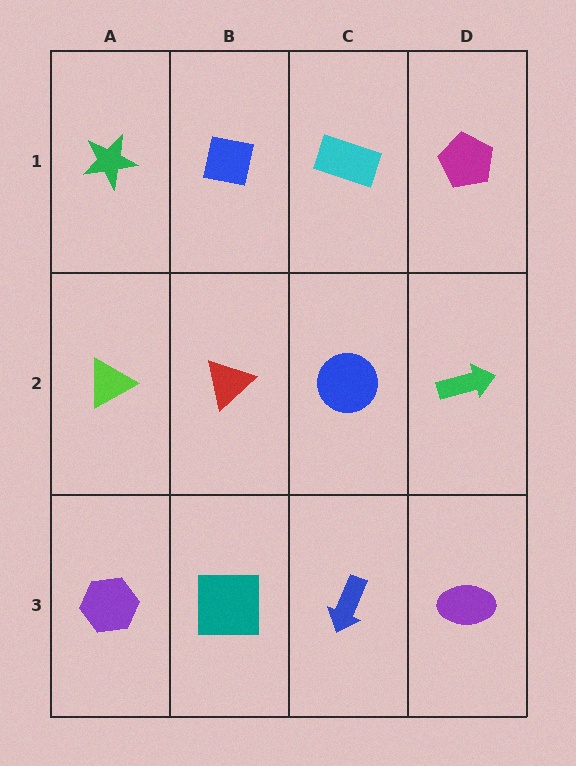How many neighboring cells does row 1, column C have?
3.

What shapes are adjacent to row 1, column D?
A green arrow (row 2, column D), a cyan rectangle (row 1, column C).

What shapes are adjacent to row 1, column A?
A lime triangle (row 2, column A), a blue square (row 1, column B).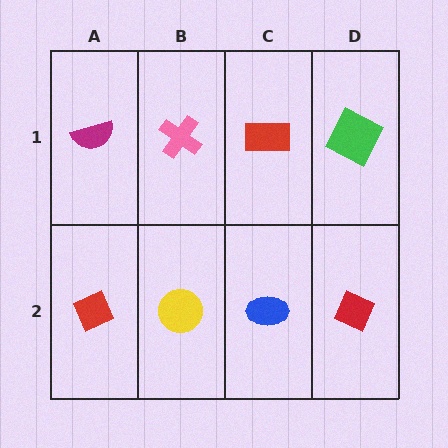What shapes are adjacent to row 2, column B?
A pink cross (row 1, column B), a red diamond (row 2, column A), a blue ellipse (row 2, column C).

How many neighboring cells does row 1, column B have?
3.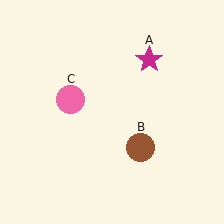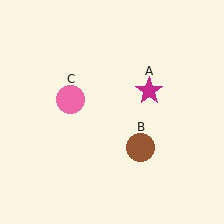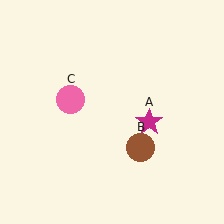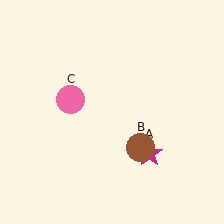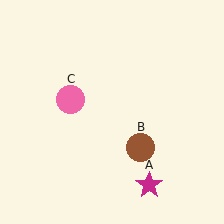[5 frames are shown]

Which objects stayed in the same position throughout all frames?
Brown circle (object B) and pink circle (object C) remained stationary.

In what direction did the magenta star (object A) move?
The magenta star (object A) moved down.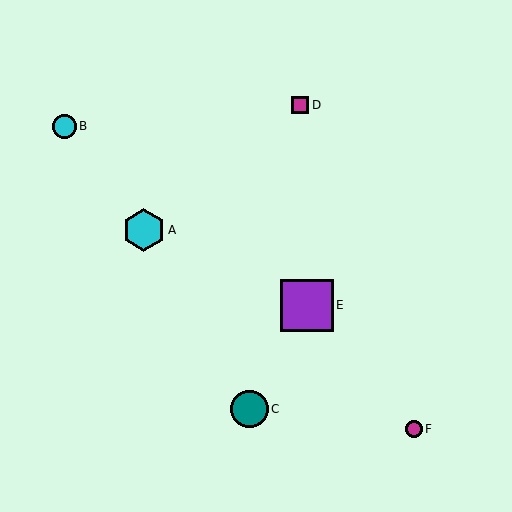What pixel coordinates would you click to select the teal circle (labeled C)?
Click at (250, 409) to select the teal circle C.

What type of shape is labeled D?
Shape D is a magenta square.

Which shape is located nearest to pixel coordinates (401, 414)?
The magenta circle (labeled F) at (414, 429) is nearest to that location.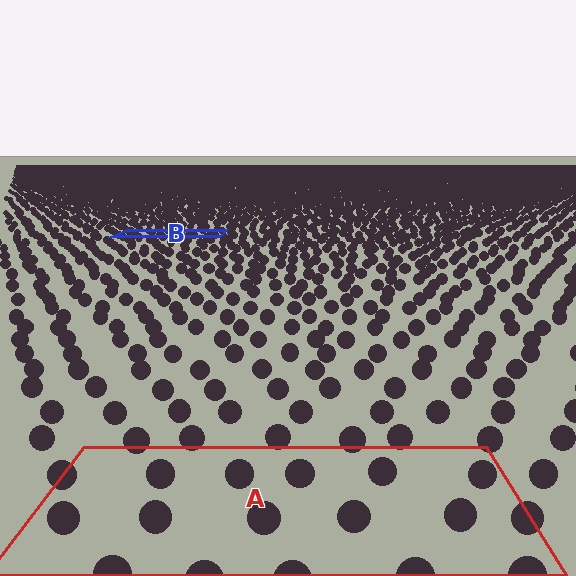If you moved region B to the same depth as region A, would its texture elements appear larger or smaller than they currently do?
They would appear larger. At a closer depth, the same texture elements are projected at a bigger on-screen size.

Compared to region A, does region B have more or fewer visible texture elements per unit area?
Region B has more texture elements per unit area — they are packed more densely because it is farther away.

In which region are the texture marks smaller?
The texture marks are smaller in region B, because it is farther away.